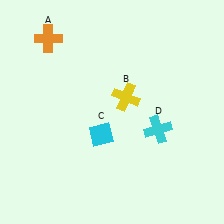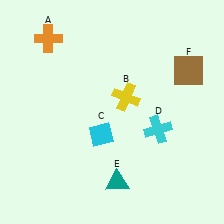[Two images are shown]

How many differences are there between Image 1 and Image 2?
There are 2 differences between the two images.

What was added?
A teal triangle (E), a brown square (F) were added in Image 2.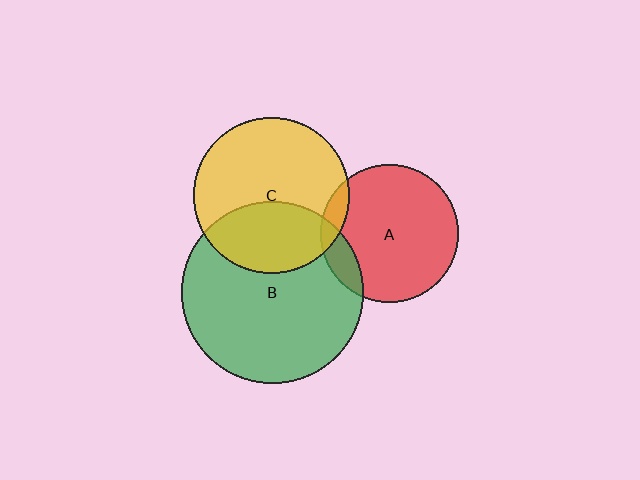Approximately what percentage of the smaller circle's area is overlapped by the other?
Approximately 10%.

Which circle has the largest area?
Circle B (green).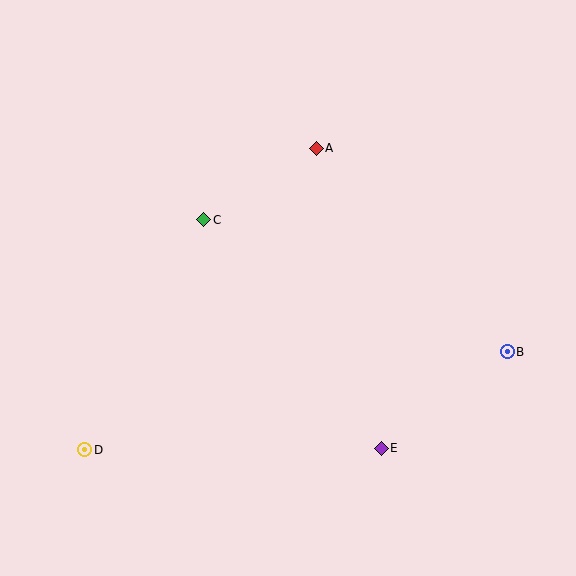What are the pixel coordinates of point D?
Point D is at (85, 450).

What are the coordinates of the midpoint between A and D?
The midpoint between A and D is at (200, 299).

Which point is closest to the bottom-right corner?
Point E is closest to the bottom-right corner.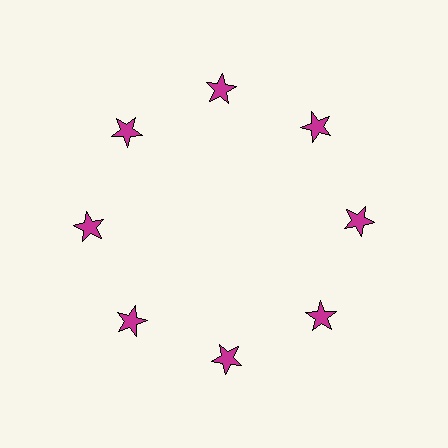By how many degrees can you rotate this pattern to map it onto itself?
The pattern maps onto itself every 45 degrees of rotation.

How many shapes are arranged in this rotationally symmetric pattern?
There are 8 shapes, arranged in 8 groups of 1.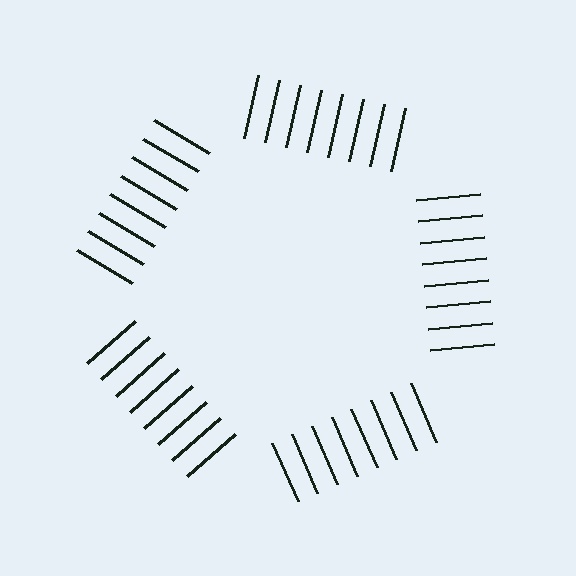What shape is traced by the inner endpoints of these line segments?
An illusory pentagon — the line segments terminate on its edges but no continuous stroke is drawn.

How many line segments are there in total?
40 — 8 along each of the 5 edges.